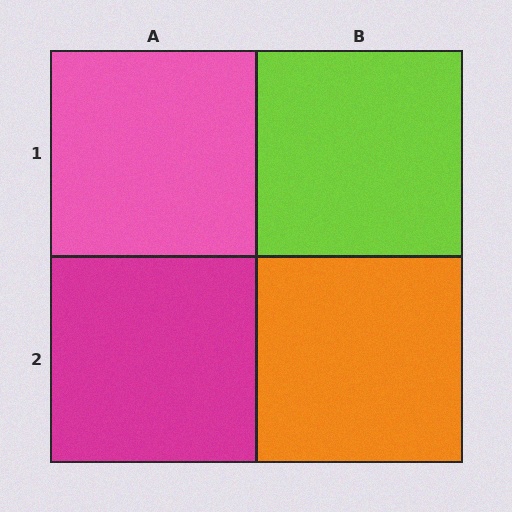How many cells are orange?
1 cell is orange.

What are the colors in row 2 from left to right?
Magenta, orange.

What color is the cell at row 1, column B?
Lime.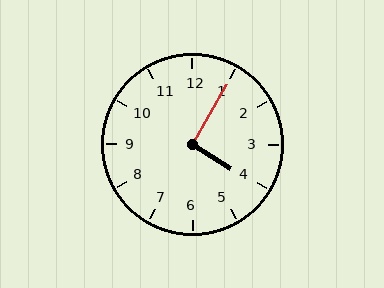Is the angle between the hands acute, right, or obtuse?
It is right.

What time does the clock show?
4:05.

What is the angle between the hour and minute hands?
Approximately 92 degrees.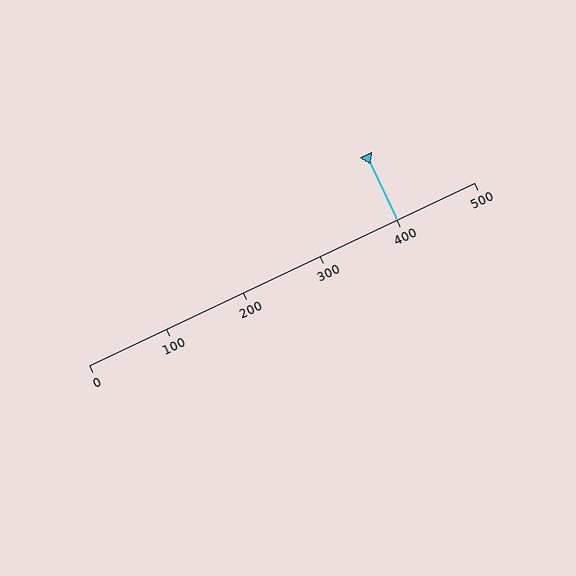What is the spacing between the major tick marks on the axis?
The major ticks are spaced 100 apart.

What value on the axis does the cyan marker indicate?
The marker indicates approximately 400.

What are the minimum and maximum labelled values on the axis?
The axis runs from 0 to 500.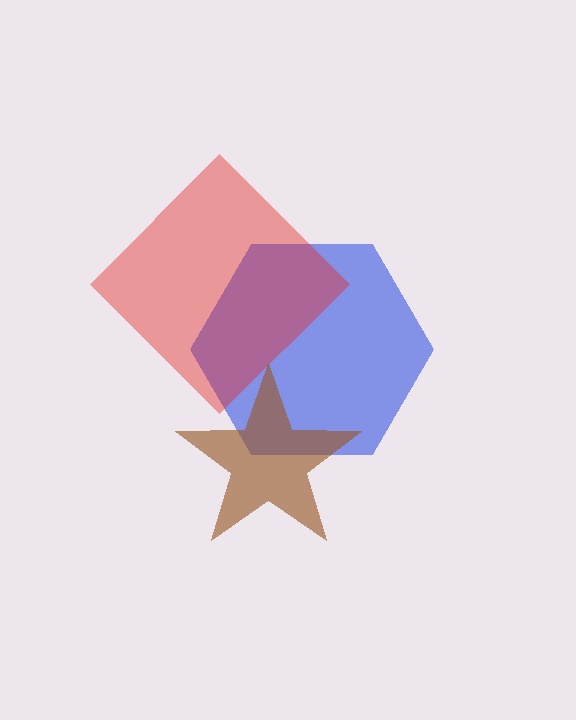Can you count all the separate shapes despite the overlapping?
Yes, there are 3 separate shapes.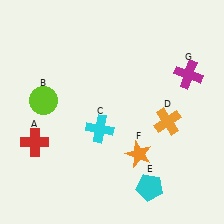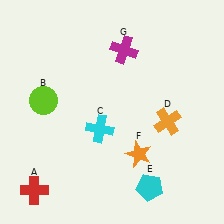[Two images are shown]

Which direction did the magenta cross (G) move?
The magenta cross (G) moved left.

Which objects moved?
The objects that moved are: the red cross (A), the magenta cross (G).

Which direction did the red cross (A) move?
The red cross (A) moved down.